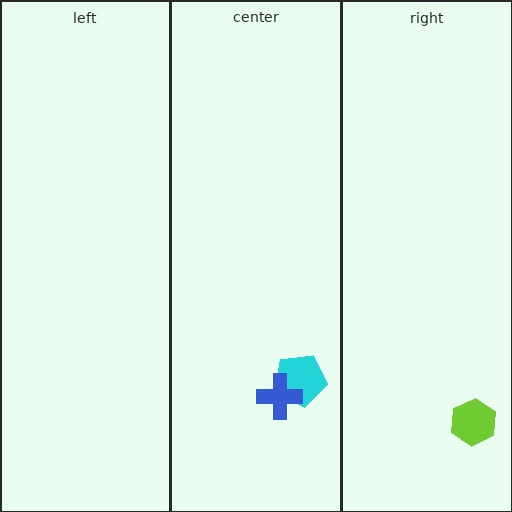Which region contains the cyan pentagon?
The center region.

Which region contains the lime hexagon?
The right region.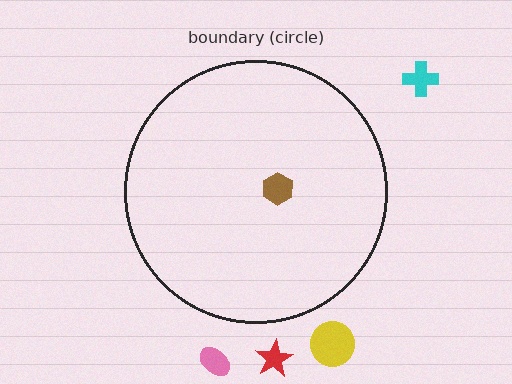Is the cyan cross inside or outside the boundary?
Outside.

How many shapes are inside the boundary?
1 inside, 4 outside.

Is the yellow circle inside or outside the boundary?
Outside.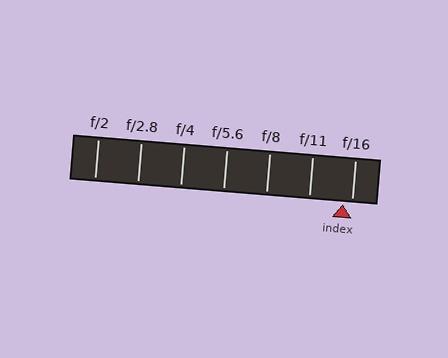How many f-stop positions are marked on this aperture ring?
There are 7 f-stop positions marked.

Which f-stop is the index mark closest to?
The index mark is closest to f/16.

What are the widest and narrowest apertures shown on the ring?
The widest aperture shown is f/2 and the narrowest is f/16.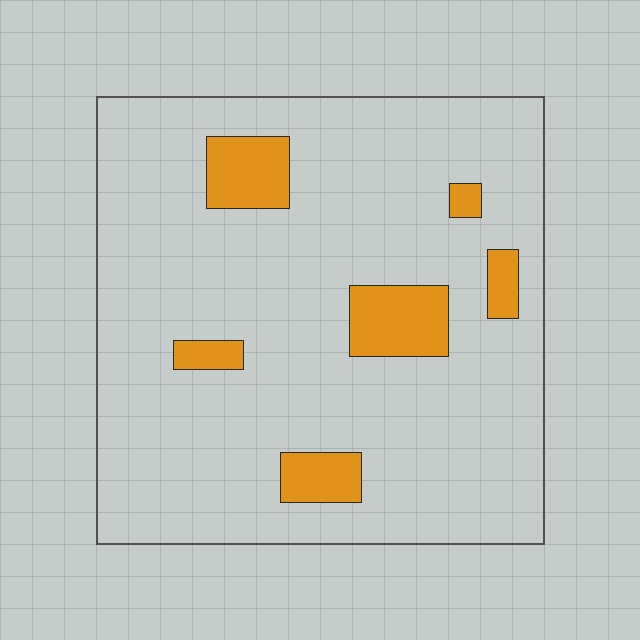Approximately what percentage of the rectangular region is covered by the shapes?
Approximately 10%.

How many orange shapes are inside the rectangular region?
6.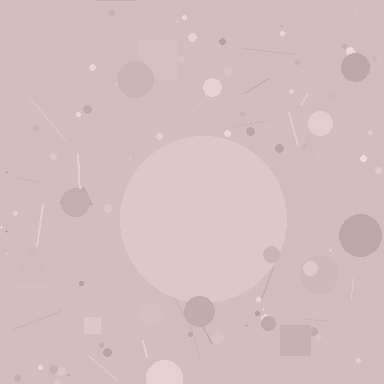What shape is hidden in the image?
A circle is hidden in the image.